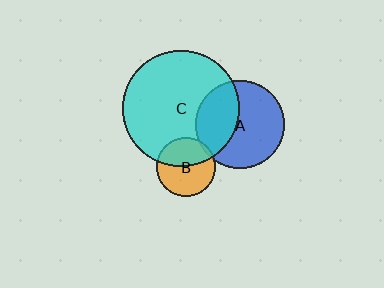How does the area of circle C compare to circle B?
Approximately 3.9 times.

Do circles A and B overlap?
Yes.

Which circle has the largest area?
Circle C (cyan).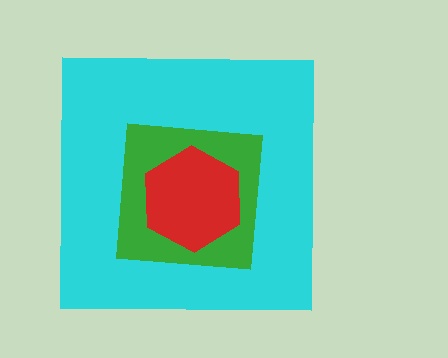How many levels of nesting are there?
3.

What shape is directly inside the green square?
The red hexagon.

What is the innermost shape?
The red hexagon.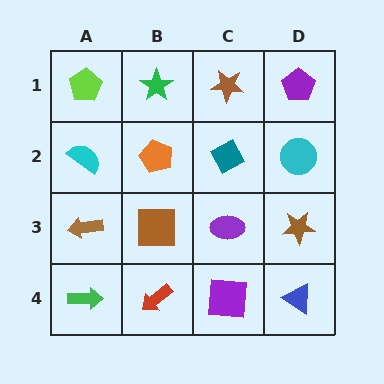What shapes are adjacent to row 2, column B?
A green star (row 1, column B), a brown square (row 3, column B), a cyan semicircle (row 2, column A), a teal diamond (row 2, column C).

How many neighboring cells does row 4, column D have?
2.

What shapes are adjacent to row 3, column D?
A cyan circle (row 2, column D), a blue triangle (row 4, column D), a purple ellipse (row 3, column C).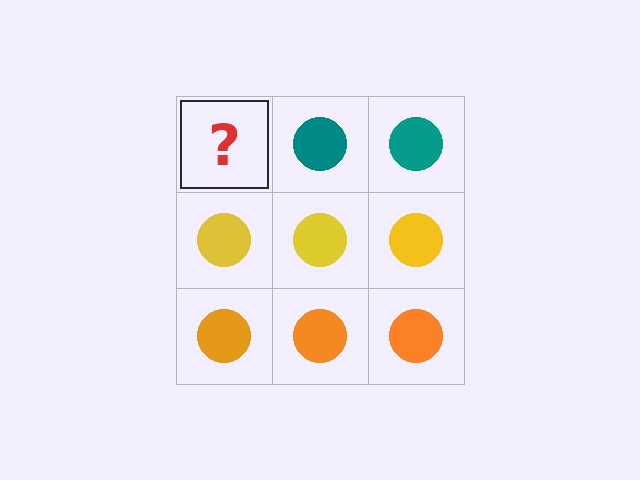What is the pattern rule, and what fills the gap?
The rule is that each row has a consistent color. The gap should be filled with a teal circle.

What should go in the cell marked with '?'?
The missing cell should contain a teal circle.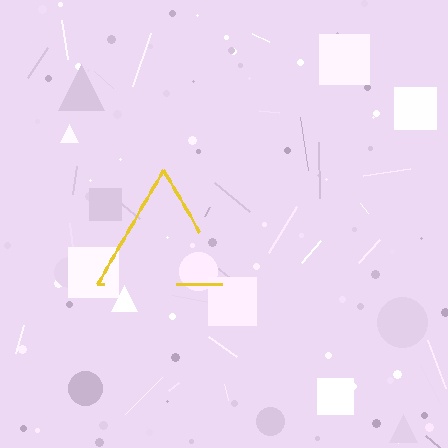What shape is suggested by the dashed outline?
The dashed outline suggests a triangle.